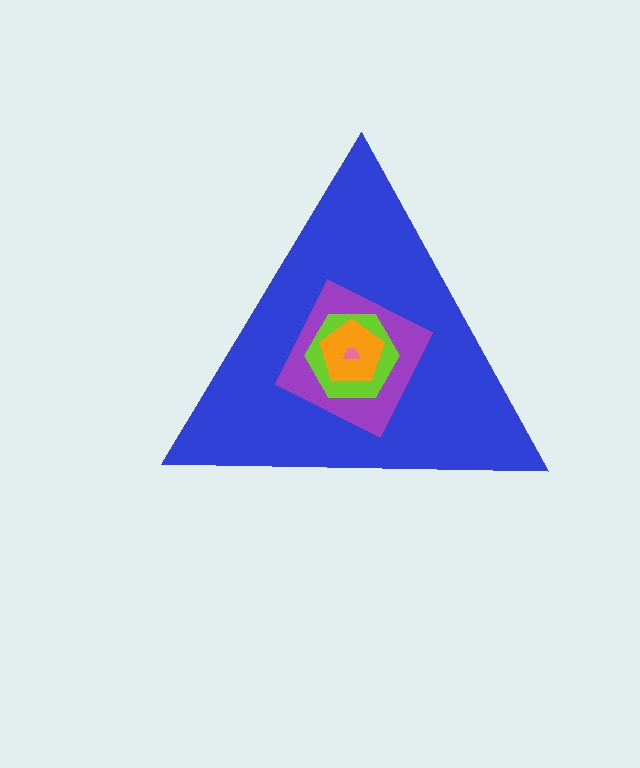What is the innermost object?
The pink trapezoid.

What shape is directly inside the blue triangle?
The purple square.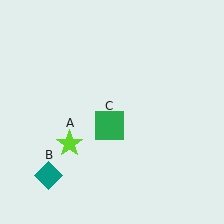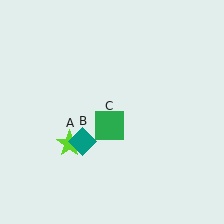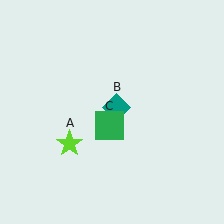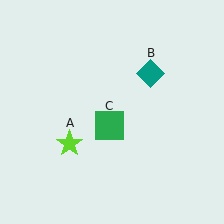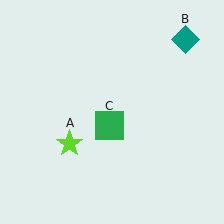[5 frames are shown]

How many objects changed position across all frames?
1 object changed position: teal diamond (object B).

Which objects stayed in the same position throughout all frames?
Lime star (object A) and green square (object C) remained stationary.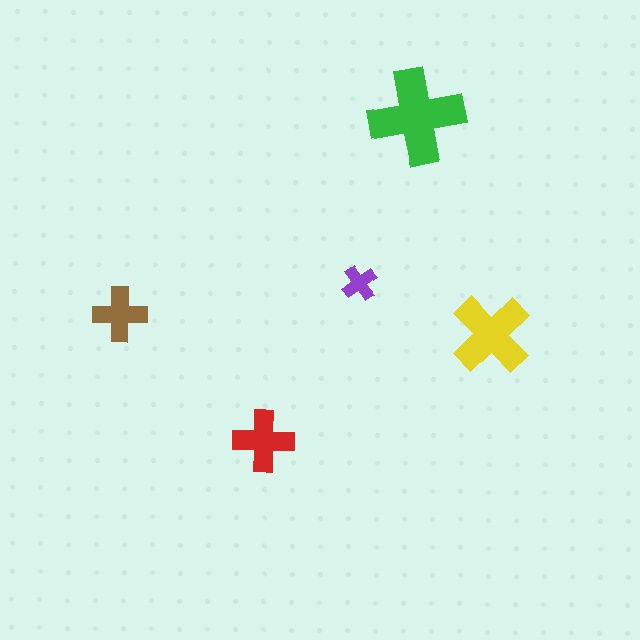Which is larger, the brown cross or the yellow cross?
The yellow one.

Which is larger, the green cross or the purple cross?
The green one.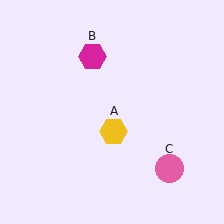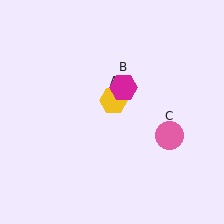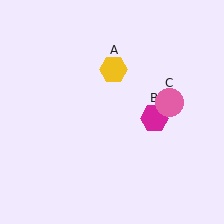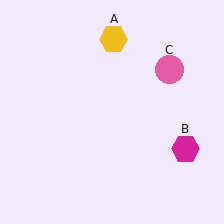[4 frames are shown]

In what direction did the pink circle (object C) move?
The pink circle (object C) moved up.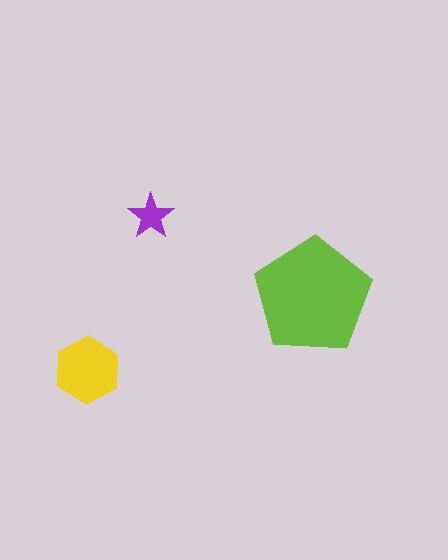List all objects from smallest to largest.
The purple star, the yellow hexagon, the lime pentagon.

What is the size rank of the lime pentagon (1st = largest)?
1st.